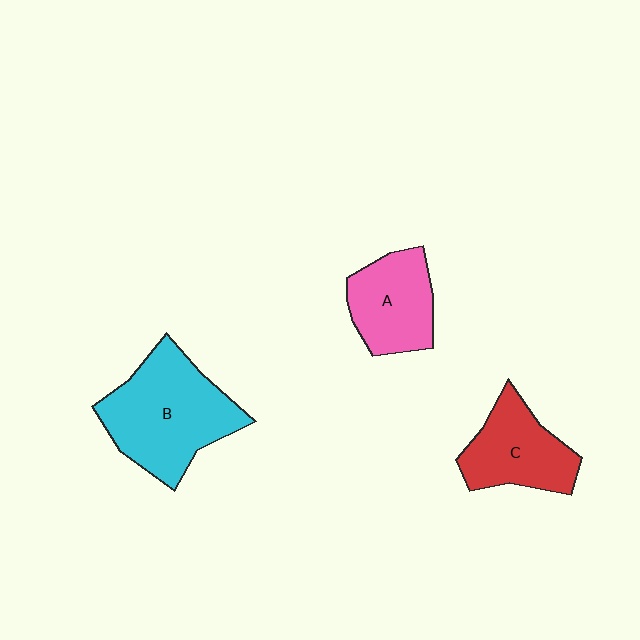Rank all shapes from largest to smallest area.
From largest to smallest: B (cyan), C (red), A (pink).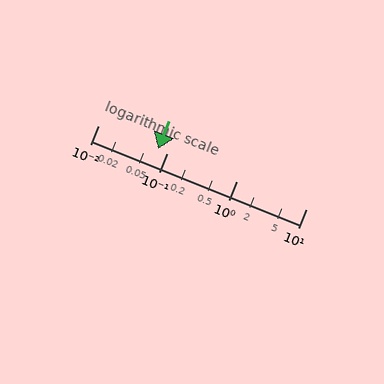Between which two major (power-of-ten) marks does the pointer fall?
The pointer is between 0.01 and 0.1.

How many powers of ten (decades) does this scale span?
The scale spans 3 decades, from 0.01 to 10.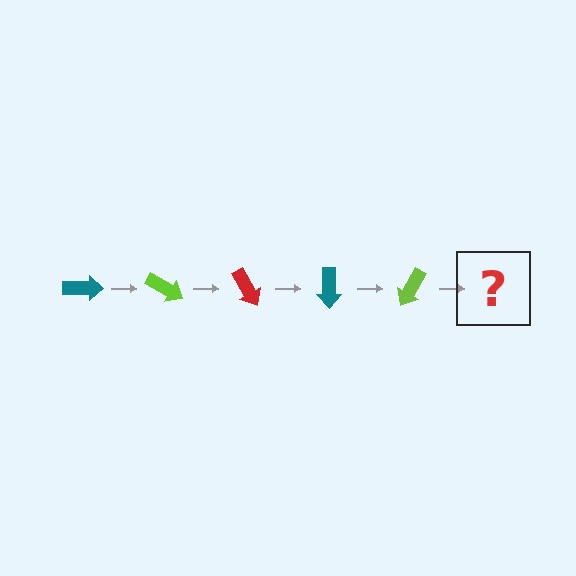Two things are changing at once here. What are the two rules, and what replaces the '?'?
The two rules are that it rotates 30 degrees each step and the color cycles through teal, lime, and red. The '?' should be a red arrow, rotated 150 degrees from the start.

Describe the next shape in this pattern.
It should be a red arrow, rotated 150 degrees from the start.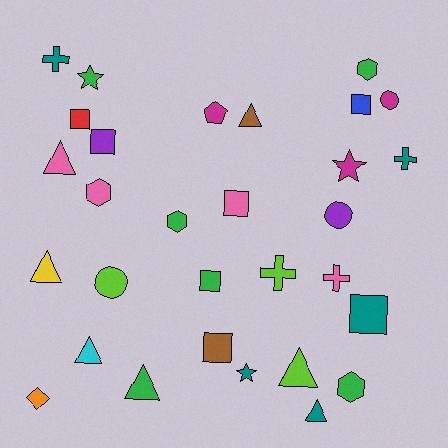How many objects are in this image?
There are 30 objects.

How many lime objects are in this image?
There are 3 lime objects.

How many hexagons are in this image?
There are 4 hexagons.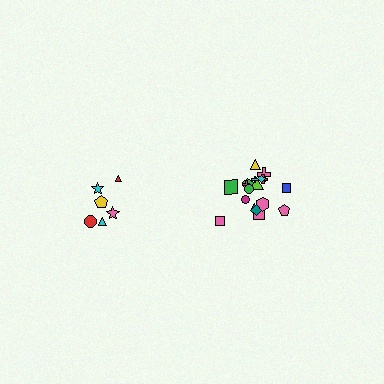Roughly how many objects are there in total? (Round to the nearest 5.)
Roughly 25 objects in total.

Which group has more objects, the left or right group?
The right group.